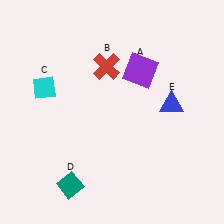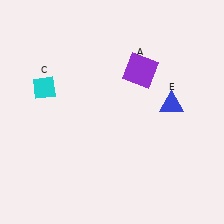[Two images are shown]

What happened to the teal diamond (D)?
The teal diamond (D) was removed in Image 2. It was in the bottom-left area of Image 1.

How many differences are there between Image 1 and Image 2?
There are 2 differences between the two images.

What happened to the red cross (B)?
The red cross (B) was removed in Image 2. It was in the top-left area of Image 1.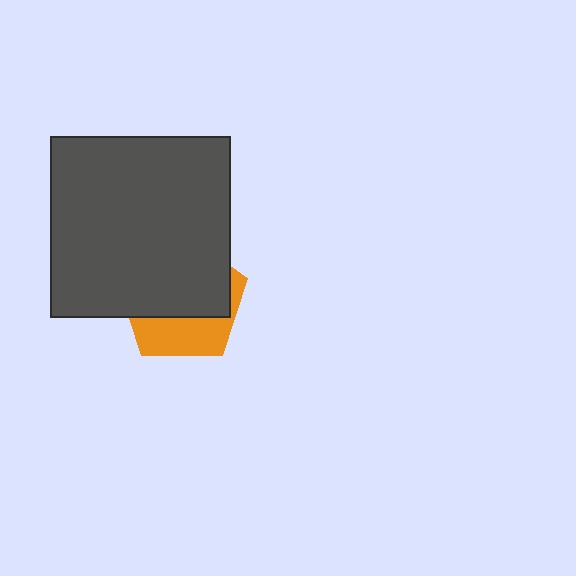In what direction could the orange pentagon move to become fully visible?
The orange pentagon could move down. That would shift it out from behind the dark gray square entirely.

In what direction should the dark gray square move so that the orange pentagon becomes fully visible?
The dark gray square should move up. That is the shortest direction to clear the overlap and leave the orange pentagon fully visible.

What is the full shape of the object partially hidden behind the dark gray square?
The partially hidden object is an orange pentagon.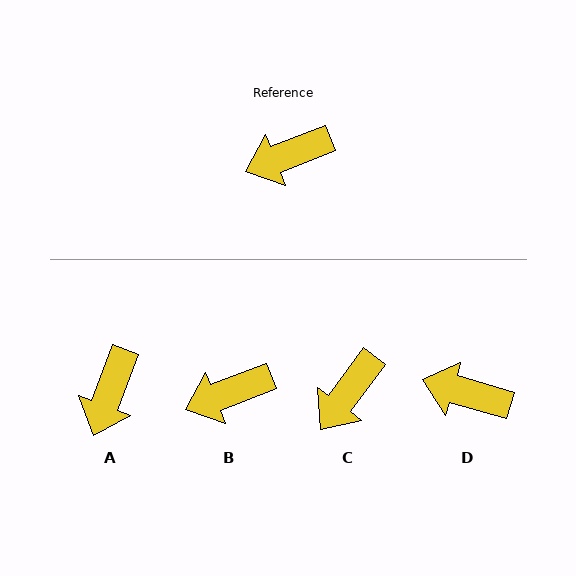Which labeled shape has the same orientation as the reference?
B.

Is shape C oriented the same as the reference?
No, it is off by about 32 degrees.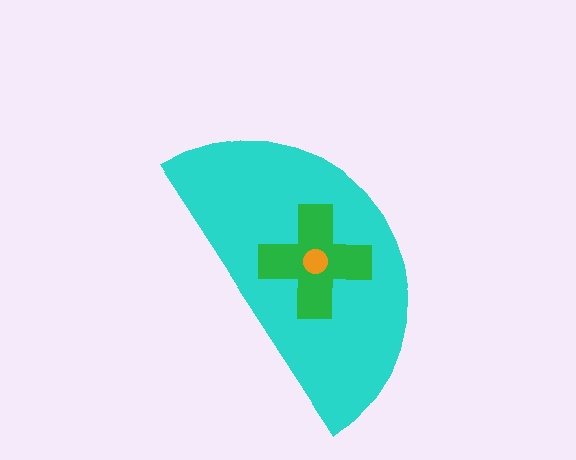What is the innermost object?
The orange circle.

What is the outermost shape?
The cyan semicircle.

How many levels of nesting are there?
3.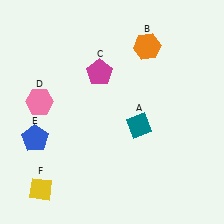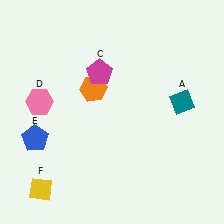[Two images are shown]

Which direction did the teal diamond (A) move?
The teal diamond (A) moved right.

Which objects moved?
The objects that moved are: the teal diamond (A), the orange hexagon (B).